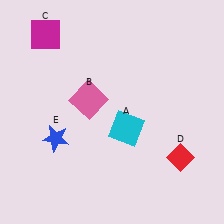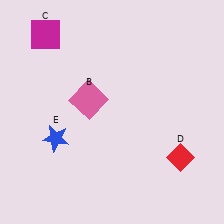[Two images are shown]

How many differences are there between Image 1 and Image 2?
There is 1 difference between the two images.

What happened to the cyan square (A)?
The cyan square (A) was removed in Image 2. It was in the bottom-right area of Image 1.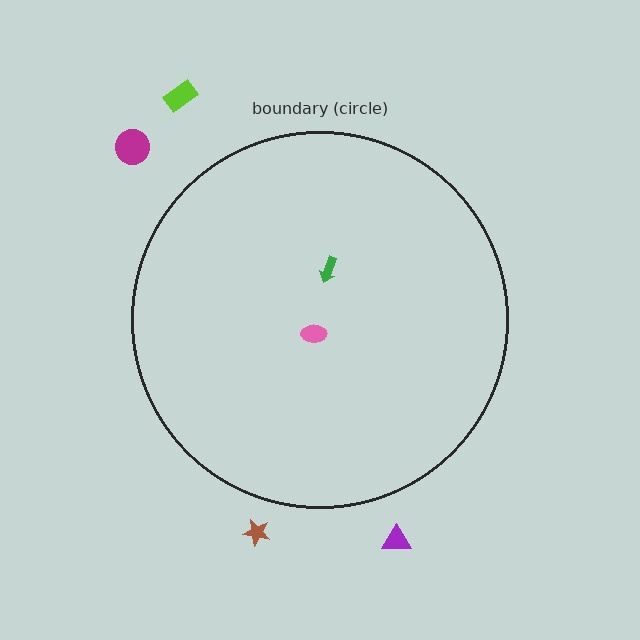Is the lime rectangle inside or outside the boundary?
Outside.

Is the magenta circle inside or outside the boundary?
Outside.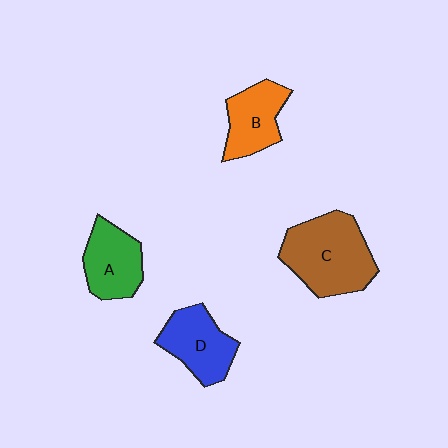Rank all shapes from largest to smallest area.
From largest to smallest: C (brown), D (blue), A (green), B (orange).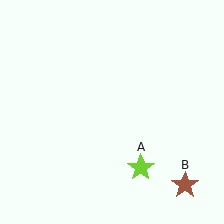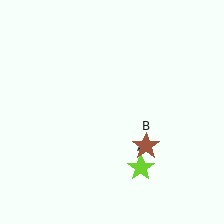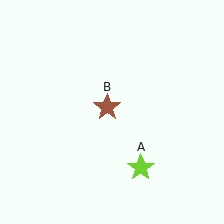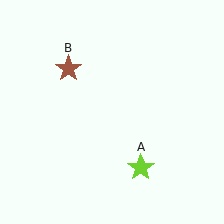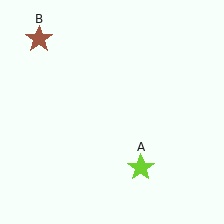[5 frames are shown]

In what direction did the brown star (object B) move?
The brown star (object B) moved up and to the left.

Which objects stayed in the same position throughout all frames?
Lime star (object A) remained stationary.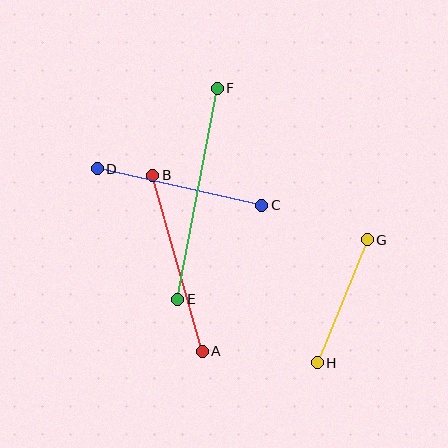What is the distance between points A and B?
The distance is approximately 183 pixels.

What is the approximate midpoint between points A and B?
The midpoint is at approximately (178, 263) pixels.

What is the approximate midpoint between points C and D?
The midpoint is at approximately (179, 187) pixels.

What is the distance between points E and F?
The distance is approximately 215 pixels.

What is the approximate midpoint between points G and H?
The midpoint is at approximately (342, 301) pixels.